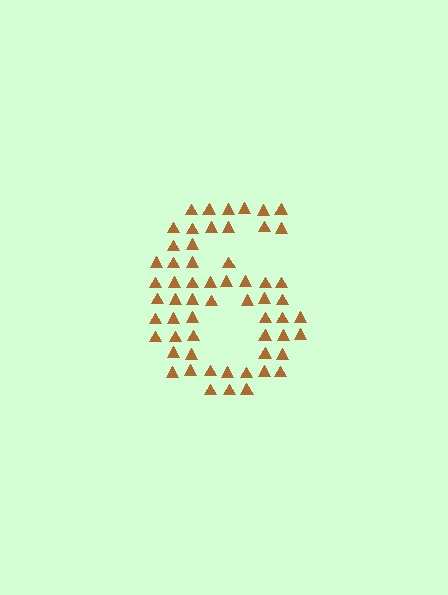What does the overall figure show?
The overall figure shows the digit 6.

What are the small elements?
The small elements are triangles.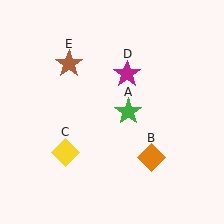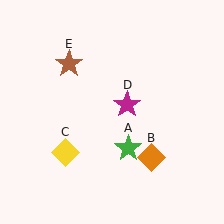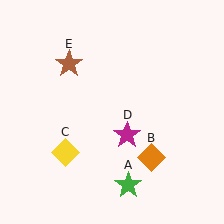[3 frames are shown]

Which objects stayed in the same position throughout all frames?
Orange diamond (object B) and yellow diamond (object C) and brown star (object E) remained stationary.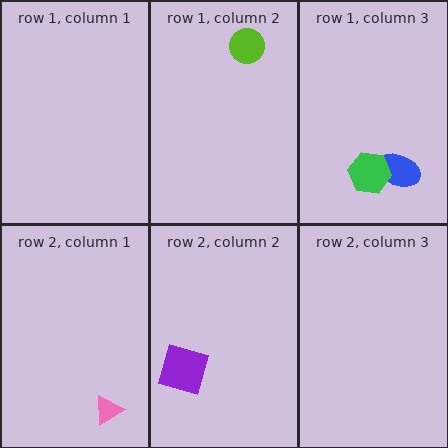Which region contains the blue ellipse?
The row 1, column 3 region.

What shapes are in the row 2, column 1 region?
The pink triangle.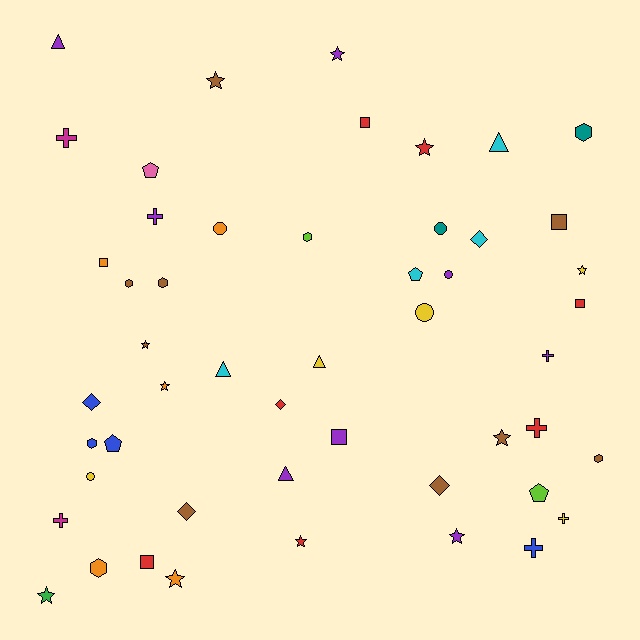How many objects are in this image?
There are 50 objects.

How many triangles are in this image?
There are 5 triangles.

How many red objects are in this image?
There are 7 red objects.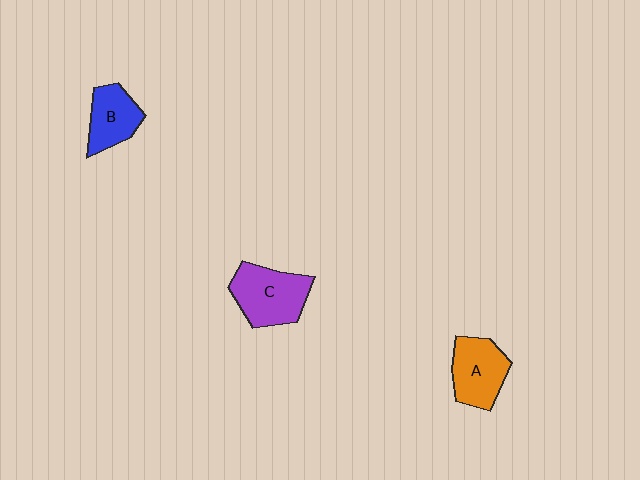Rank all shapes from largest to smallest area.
From largest to smallest: C (purple), A (orange), B (blue).